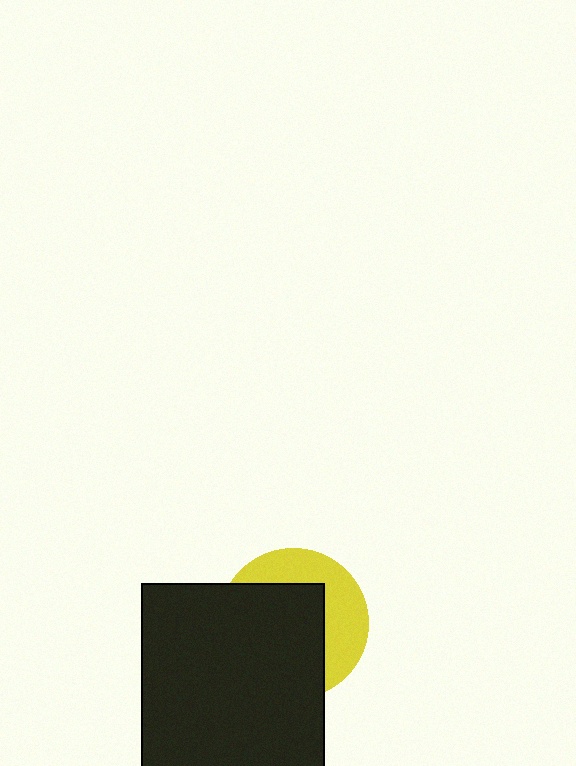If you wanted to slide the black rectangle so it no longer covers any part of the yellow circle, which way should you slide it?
Slide it toward the lower-left — that is the most direct way to separate the two shapes.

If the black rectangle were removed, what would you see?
You would see the complete yellow circle.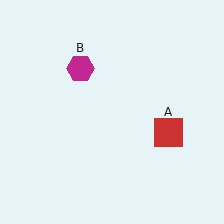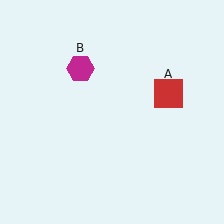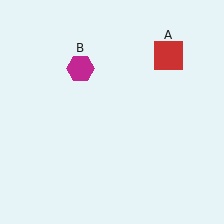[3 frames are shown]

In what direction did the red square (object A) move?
The red square (object A) moved up.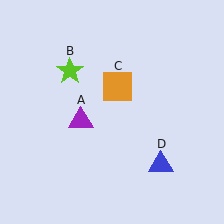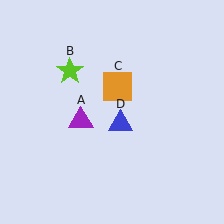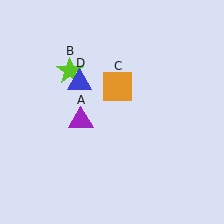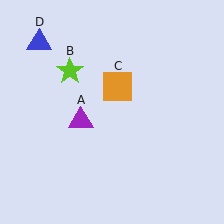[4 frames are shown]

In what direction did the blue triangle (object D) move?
The blue triangle (object D) moved up and to the left.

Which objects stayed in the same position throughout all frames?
Purple triangle (object A) and lime star (object B) and orange square (object C) remained stationary.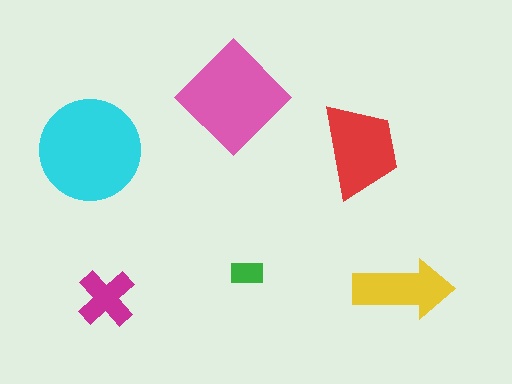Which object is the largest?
The cyan circle.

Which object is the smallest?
The green rectangle.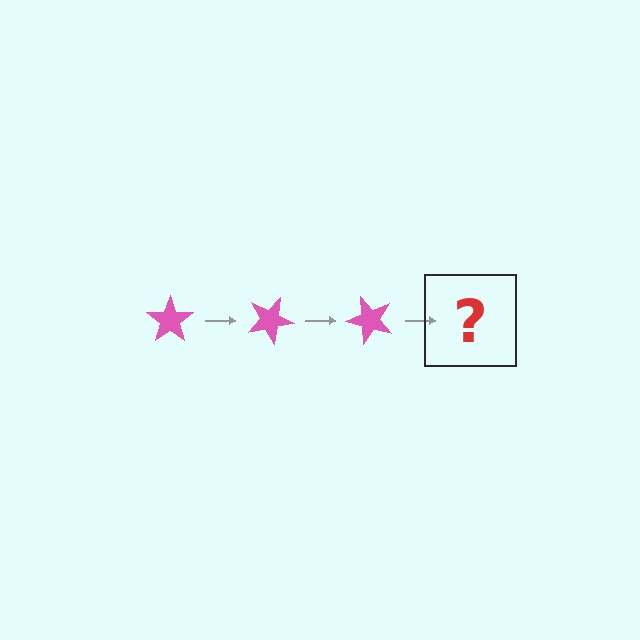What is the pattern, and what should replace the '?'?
The pattern is that the star rotates 25 degrees each step. The '?' should be a pink star rotated 75 degrees.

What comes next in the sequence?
The next element should be a pink star rotated 75 degrees.